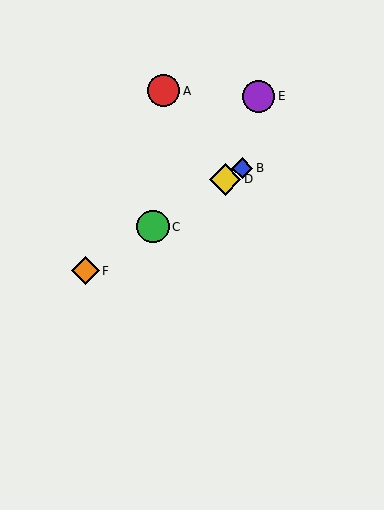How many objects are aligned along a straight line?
4 objects (B, C, D, F) are aligned along a straight line.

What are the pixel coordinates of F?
Object F is at (85, 271).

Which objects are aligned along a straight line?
Objects B, C, D, F are aligned along a straight line.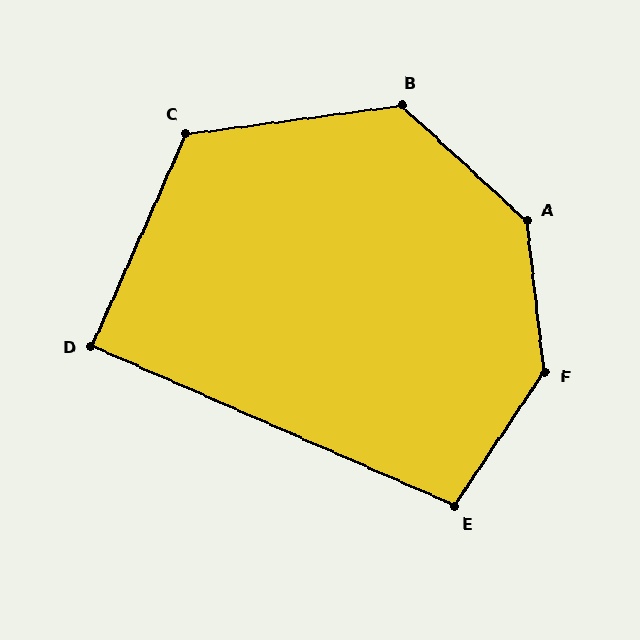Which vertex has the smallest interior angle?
D, at approximately 90 degrees.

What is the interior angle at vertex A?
Approximately 139 degrees (obtuse).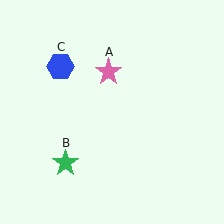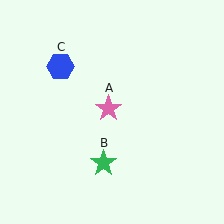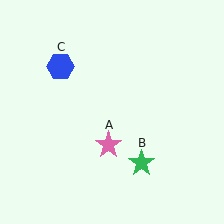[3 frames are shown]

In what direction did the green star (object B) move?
The green star (object B) moved right.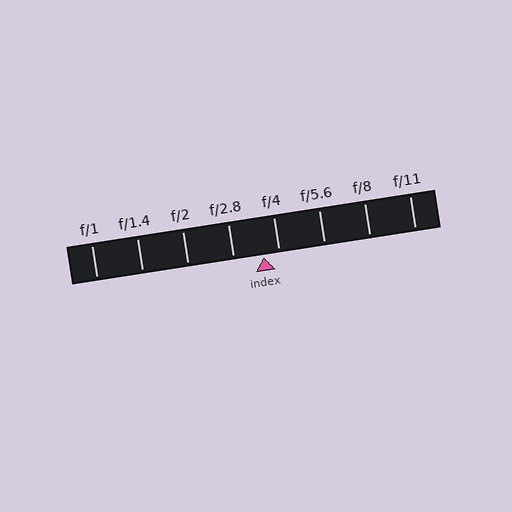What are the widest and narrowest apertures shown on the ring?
The widest aperture shown is f/1 and the narrowest is f/11.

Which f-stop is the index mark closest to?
The index mark is closest to f/4.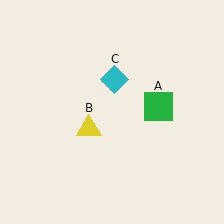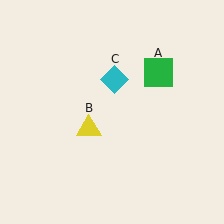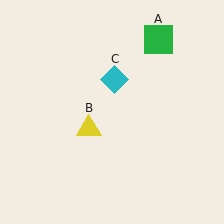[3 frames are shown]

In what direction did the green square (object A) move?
The green square (object A) moved up.